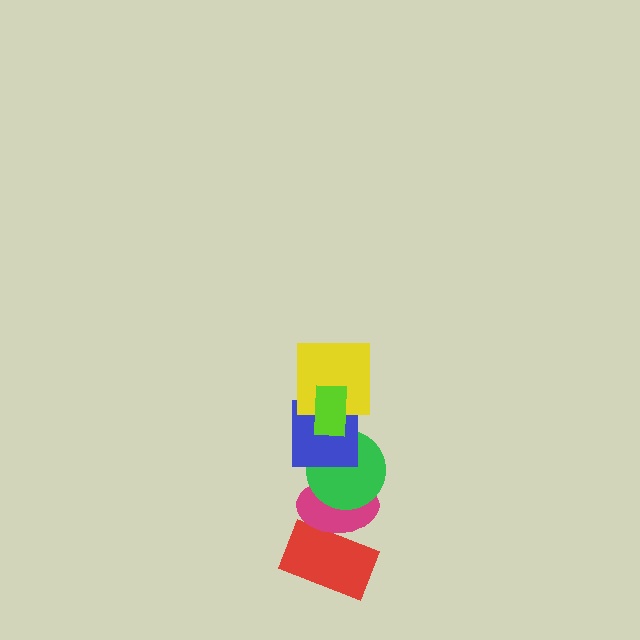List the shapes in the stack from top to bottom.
From top to bottom: the lime rectangle, the yellow square, the blue square, the green circle, the magenta ellipse, the red rectangle.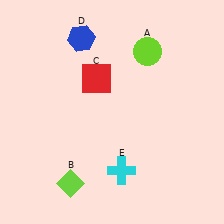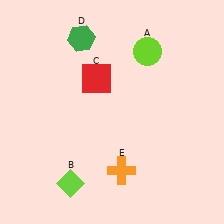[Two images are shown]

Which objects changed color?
D changed from blue to green. E changed from cyan to orange.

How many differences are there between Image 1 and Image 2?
There are 2 differences between the two images.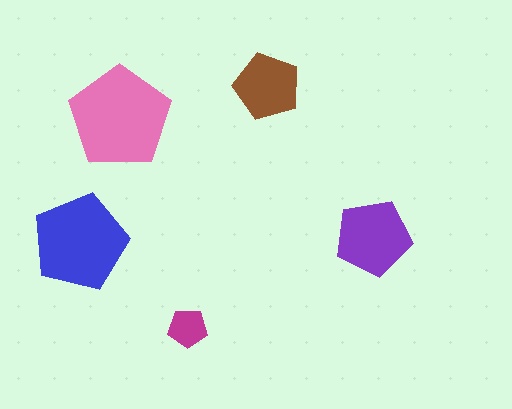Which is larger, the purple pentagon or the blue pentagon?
The blue one.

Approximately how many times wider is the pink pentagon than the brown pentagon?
About 1.5 times wider.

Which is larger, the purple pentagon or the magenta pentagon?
The purple one.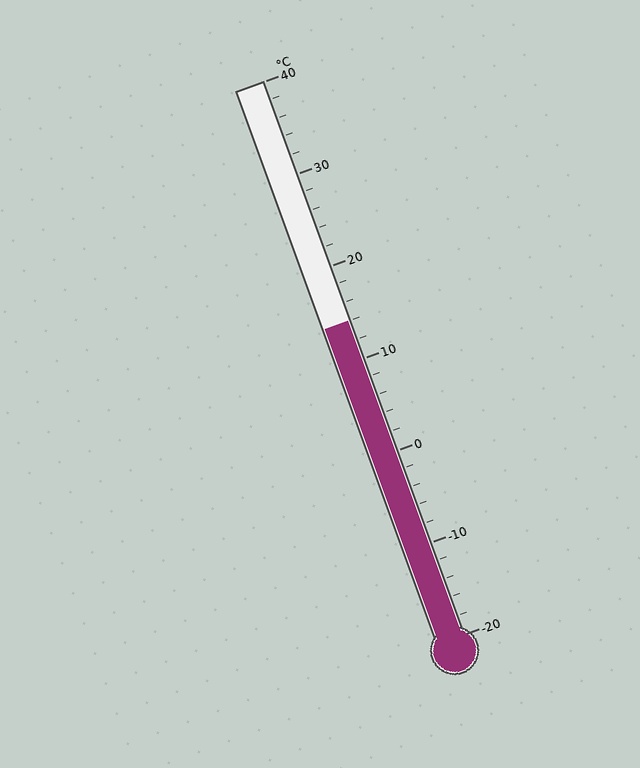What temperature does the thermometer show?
The thermometer shows approximately 14°C.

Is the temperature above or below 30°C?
The temperature is below 30°C.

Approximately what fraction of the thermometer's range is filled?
The thermometer is filled to approximately 55% of its range.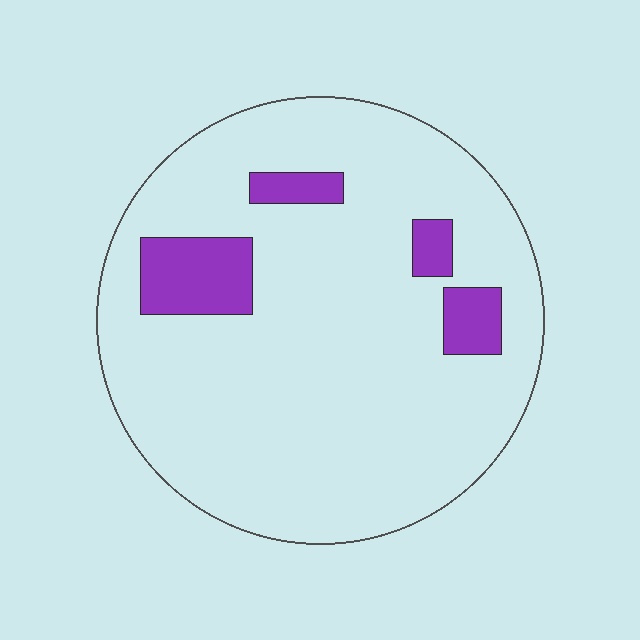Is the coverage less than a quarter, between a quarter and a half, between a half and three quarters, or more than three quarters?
Less than a quarter.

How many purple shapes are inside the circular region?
4.